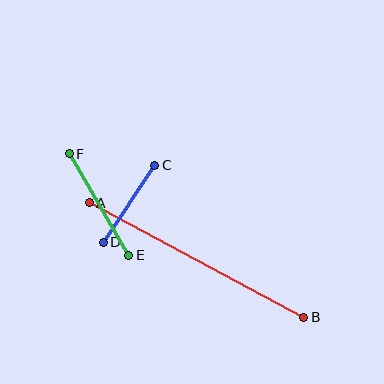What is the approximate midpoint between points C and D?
The midpoint is at approximately (129, 204) pixels.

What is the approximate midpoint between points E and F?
The midpoint is at approximately (99, 204) pixels.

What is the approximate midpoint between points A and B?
The midpoint is at approximately (197, 260) pixels.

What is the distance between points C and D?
The distance is approximately 92 pixels.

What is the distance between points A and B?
The distance is approximately 243 pixels.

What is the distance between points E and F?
The distance is approximately 118 pixels.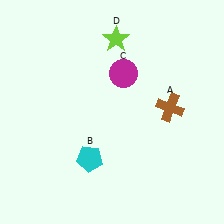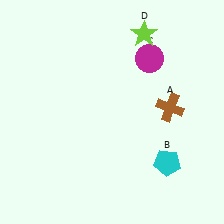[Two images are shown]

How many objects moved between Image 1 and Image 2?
3 objects moved between the two images.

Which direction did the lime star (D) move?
The lime star (D) moved right.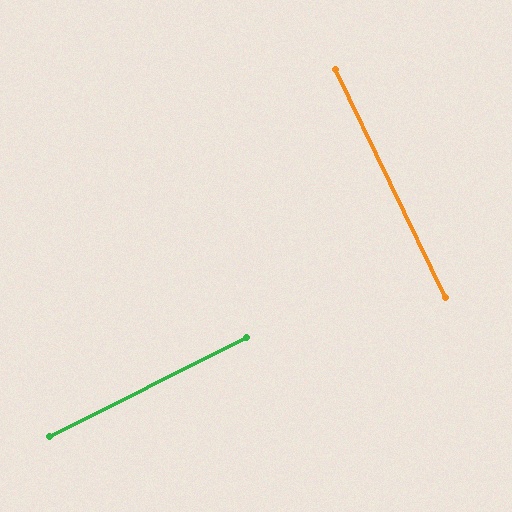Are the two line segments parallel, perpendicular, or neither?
Perpendicular — they meet at approximately 89°.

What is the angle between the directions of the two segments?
Approximately 89 degrees.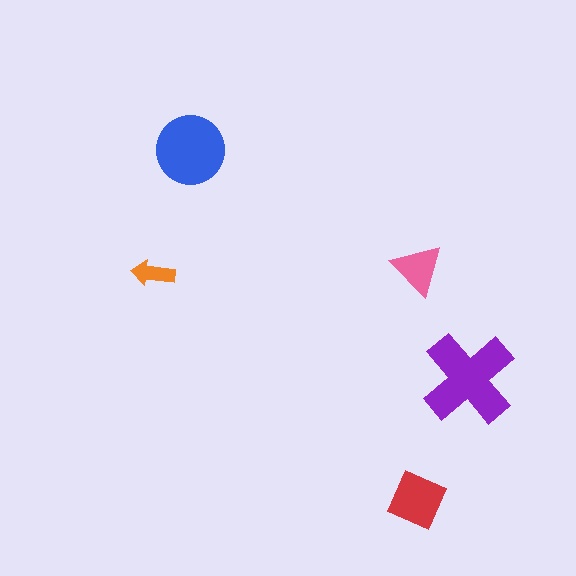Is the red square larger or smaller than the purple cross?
Smaller.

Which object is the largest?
The purple cross.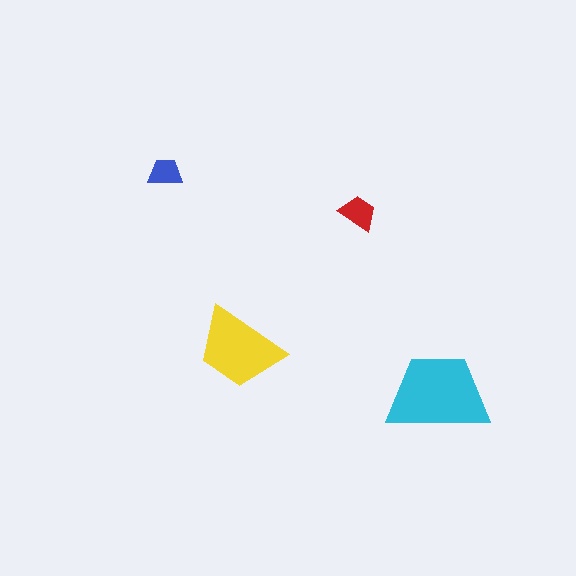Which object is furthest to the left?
The blue trapezoid is leftmost.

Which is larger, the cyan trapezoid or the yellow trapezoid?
The cyan one.